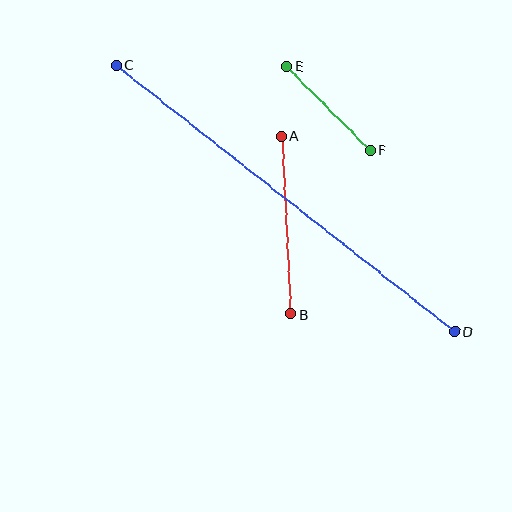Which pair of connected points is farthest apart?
Points C and D are farthest apart.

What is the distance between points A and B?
The distance is approximately 178 pixels.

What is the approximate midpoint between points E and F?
The midpoint is at approximately (328, 108) pixels.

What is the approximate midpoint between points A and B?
The midpoint is at approximately (286, 225) pixels.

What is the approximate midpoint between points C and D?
The midpoint is at approximately (285, 198) pixels.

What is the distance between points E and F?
The distance is approximately 118 pixels.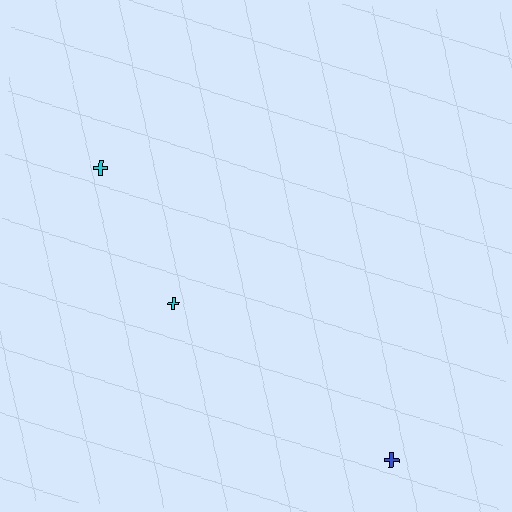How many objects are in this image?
There are 3 objects.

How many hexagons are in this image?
There are no hexagons.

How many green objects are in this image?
There are no green objects.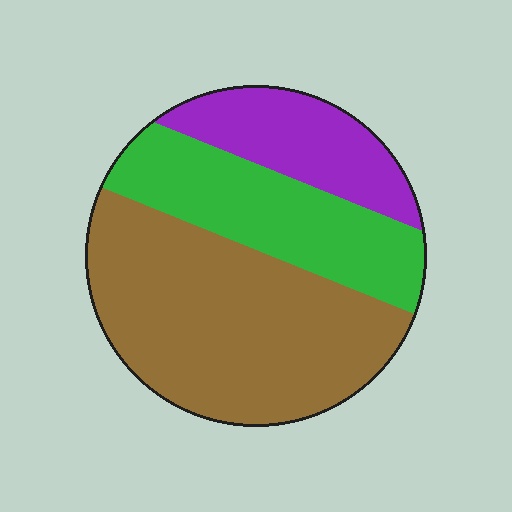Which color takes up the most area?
Brown, at roughly 50%.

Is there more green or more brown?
Brown.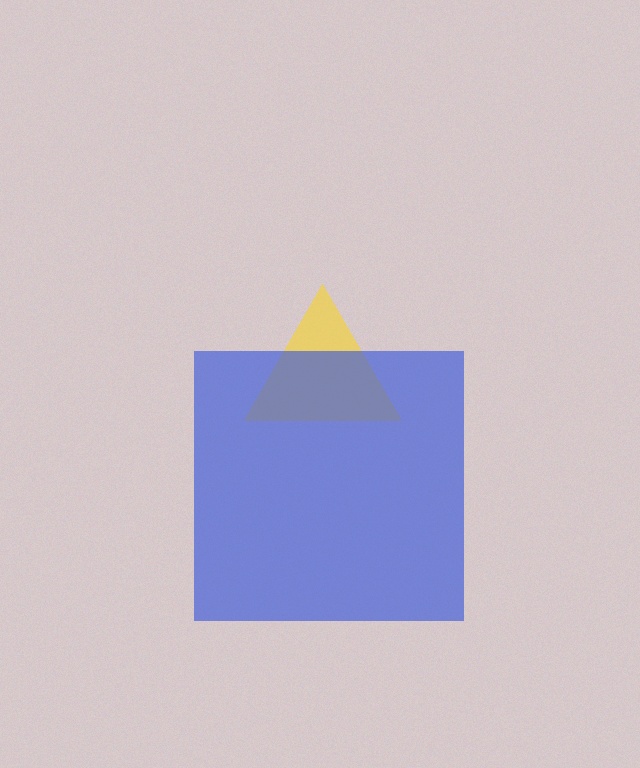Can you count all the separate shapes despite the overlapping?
Yes, there are 2 separate shapes.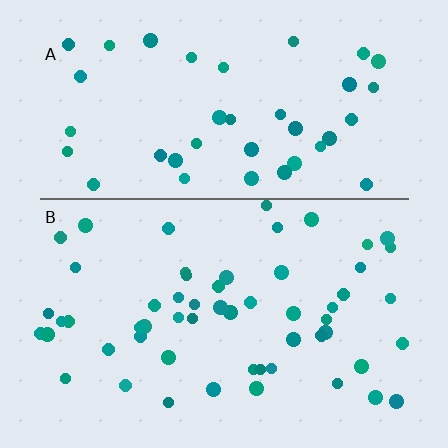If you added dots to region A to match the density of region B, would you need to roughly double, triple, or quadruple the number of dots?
Approximately double.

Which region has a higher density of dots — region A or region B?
B (the bottom).